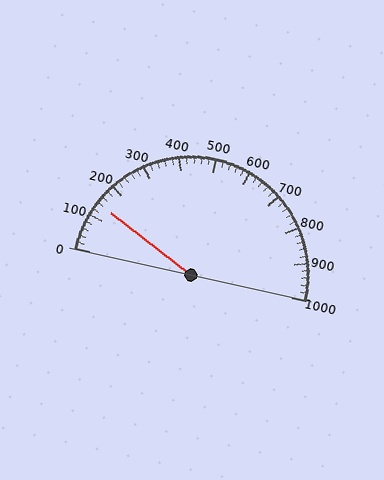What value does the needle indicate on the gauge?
The needle indicates approximately 140.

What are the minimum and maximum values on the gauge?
The gauge ranges from 0 to 1000.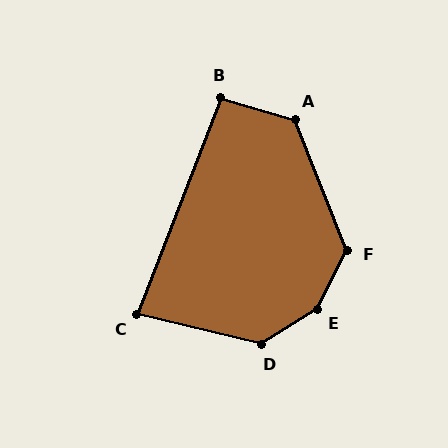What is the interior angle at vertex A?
Approximately 128 degrees (obtuse).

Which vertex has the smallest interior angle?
C, at approximately 82 degrees.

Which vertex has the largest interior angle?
E, at approximately 150 degrees.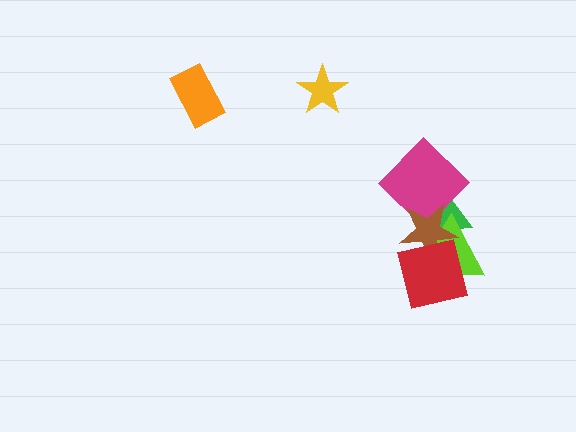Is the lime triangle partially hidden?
Yes, it is partially covered by another shape.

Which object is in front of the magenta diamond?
The brown star is in front of the magenta diamond.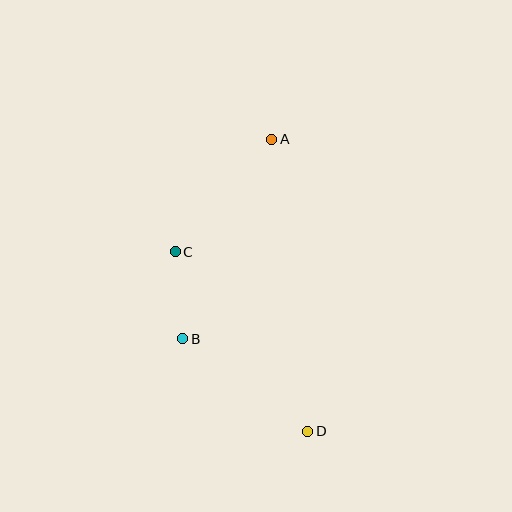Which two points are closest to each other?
Points B and C are closest to each other.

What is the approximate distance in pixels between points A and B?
The distance between A and B is approximately 219 pixels.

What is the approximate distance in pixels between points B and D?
The distance between B and D is approximately 155 pixels.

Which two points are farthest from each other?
Points A and D are farthest from each other.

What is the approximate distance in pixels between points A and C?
The distance between A and C is approximately 148 pixels.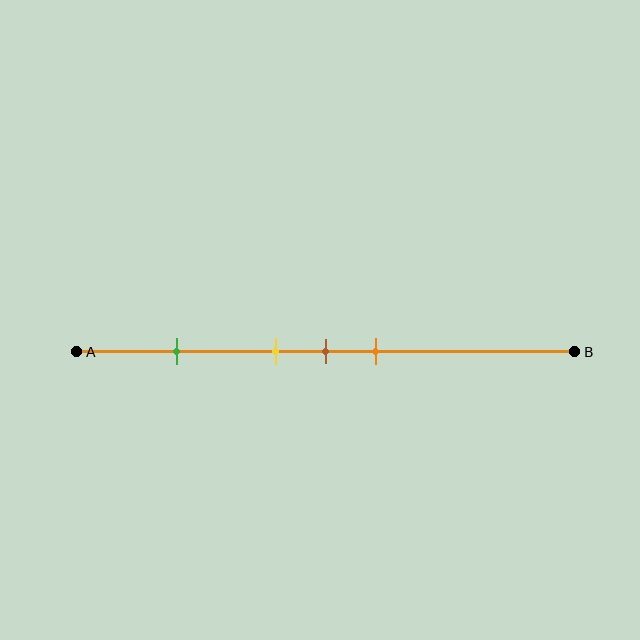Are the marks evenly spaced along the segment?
No, the marks are not evenly spaced.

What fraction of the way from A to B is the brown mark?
The brown mark is approximately 50% (0.5) of the way from A to B.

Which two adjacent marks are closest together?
The yellow and brown marks are the closest adjacent pair.